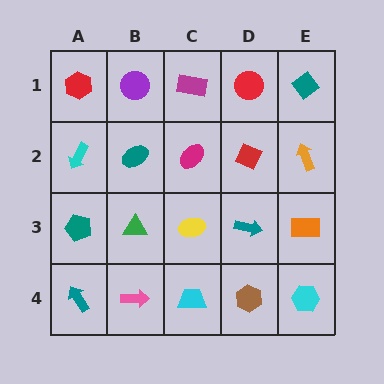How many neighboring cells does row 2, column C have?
4.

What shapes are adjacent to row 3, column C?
A magenta ellipse (row 2, column C), a cyan trapezoid (row 4, column C), a green triangle (row 3, column B), a teal arrow (row 3, column D).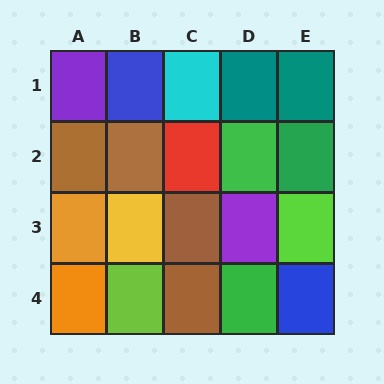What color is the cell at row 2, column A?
Brown.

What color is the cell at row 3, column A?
Orange.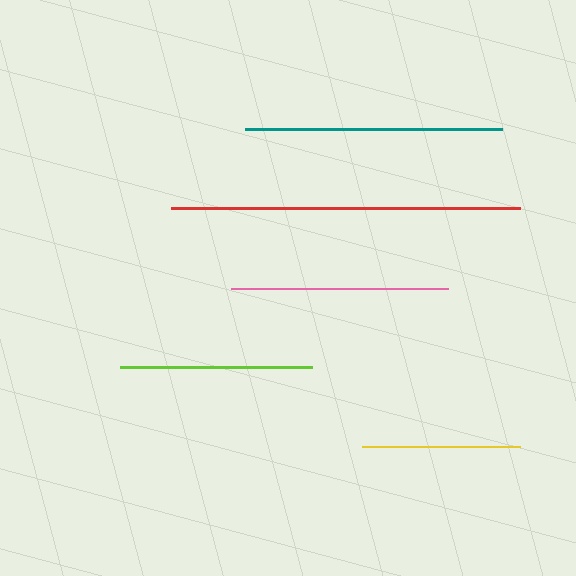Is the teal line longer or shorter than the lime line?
The teal line is longer than the lime line.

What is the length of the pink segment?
The pink segment is approximately 217 pixels long.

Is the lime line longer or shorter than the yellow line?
The lime line is longer than the yellow line.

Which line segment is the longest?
The red line is the longest at approximately 349 pixels.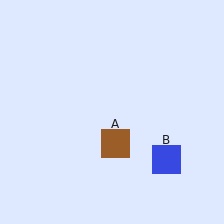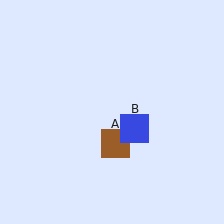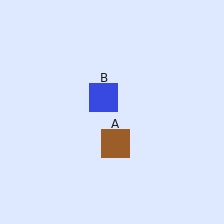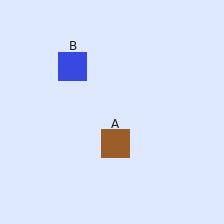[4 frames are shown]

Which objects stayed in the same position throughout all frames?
Brown square (object A) remained stationary.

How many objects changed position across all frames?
1 object changed position: blue square (object B).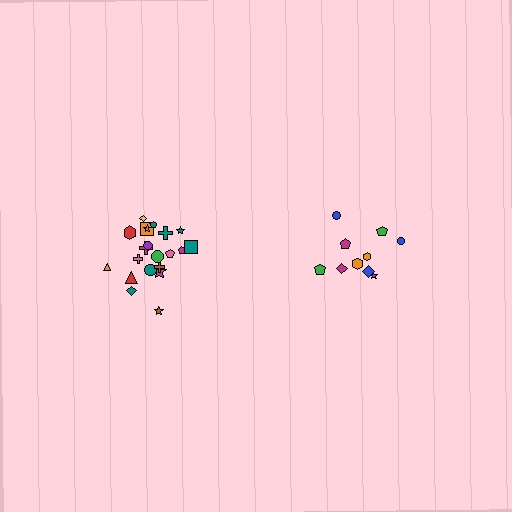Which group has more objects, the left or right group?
The left group.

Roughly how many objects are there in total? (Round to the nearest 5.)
Roughly 30 objects in total.